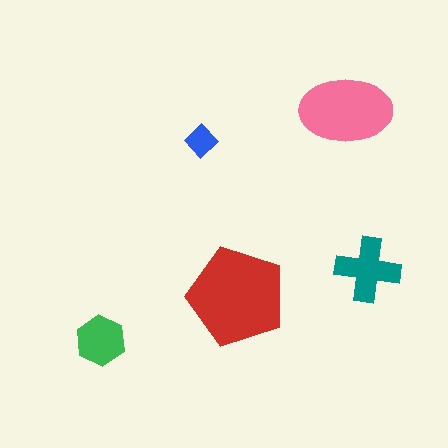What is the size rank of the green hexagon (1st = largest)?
4th.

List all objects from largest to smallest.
The red pentagon, the pink ellipse, the teal cross, the green hexagon, the blue diamond.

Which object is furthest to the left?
The green hexagon is leftmost.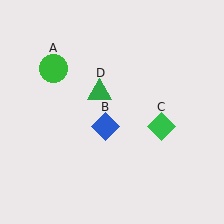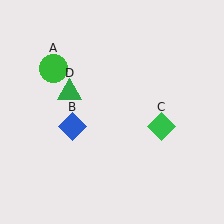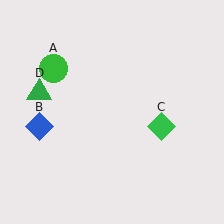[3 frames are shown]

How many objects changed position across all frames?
2 objects changed position: blue diamond (object B), green triangle (object D).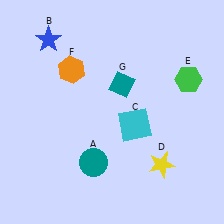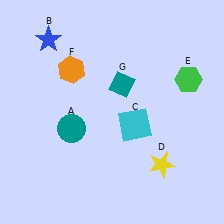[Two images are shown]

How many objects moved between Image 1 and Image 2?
1 object moved between the two images.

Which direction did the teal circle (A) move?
The teal circle (A) moved up.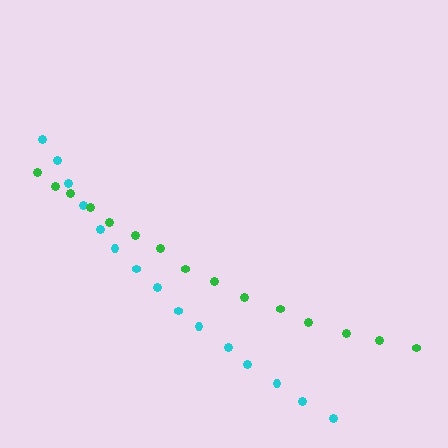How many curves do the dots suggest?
There are 2 distinct paths.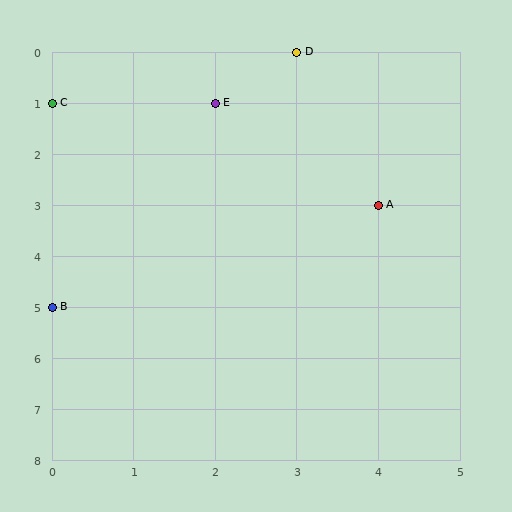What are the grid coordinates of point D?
Point D is at grid coordinates (3, 0).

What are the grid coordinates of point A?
Point A is at grid coordinates (4, 3).